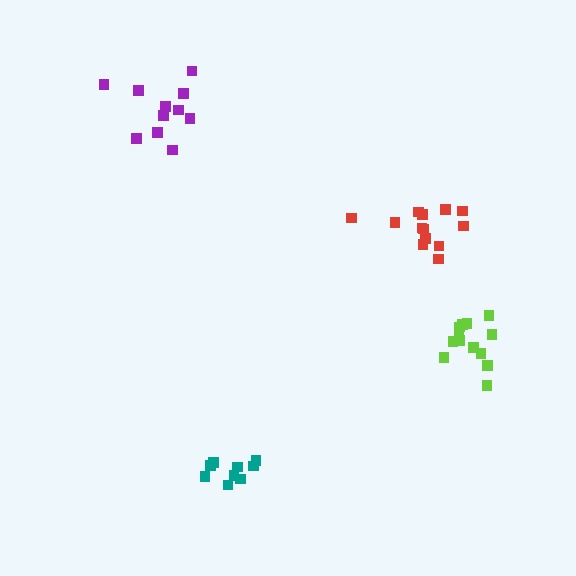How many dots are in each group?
Group 1: 13 dots, Group 2: 11 dots, Group 3: 9 dots, Group 4: 13 dots (46 total).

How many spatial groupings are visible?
There are 4 spatial groupings.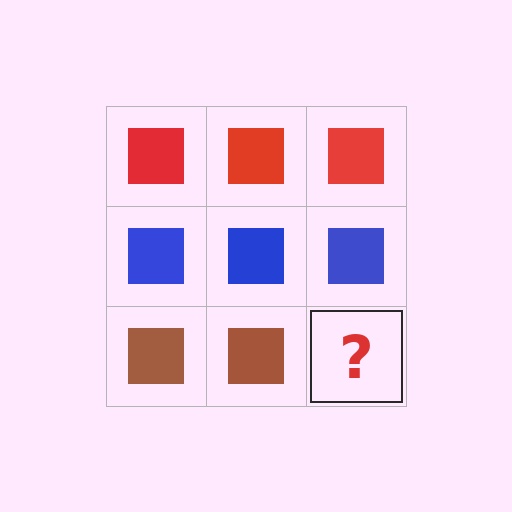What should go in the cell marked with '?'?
The missing cell should contain a brown square.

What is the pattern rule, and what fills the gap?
The rule is that each row has a consistent color. The gap should be filled with a brown square.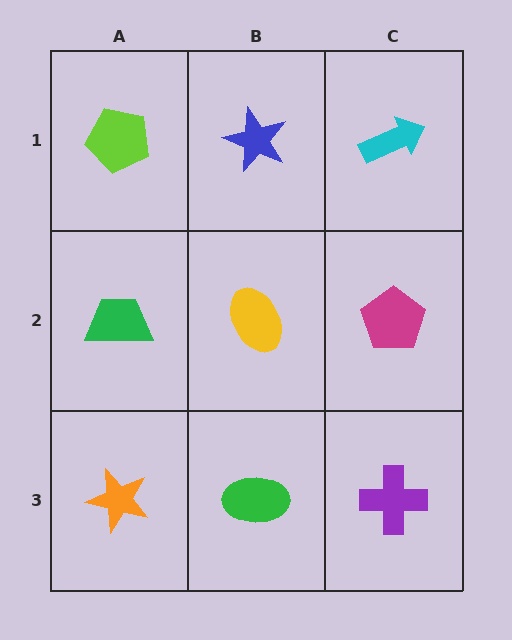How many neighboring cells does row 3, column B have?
3.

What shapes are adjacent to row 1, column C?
A magenta pentagon (row 2, column C), a blue star (row 1, column B).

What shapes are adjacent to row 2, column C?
A cyan arrow (row 1, column C), a purple cross (row 3, column C), a yellow ellipse (row 2, column B).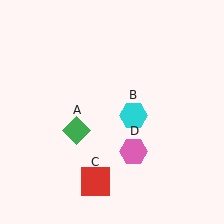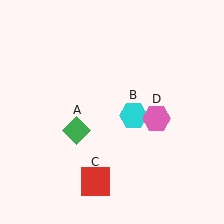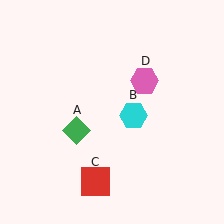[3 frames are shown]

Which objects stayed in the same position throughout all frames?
Green diamond (object A) and cyan hexagon (object B) and red square (object C) remained stationary.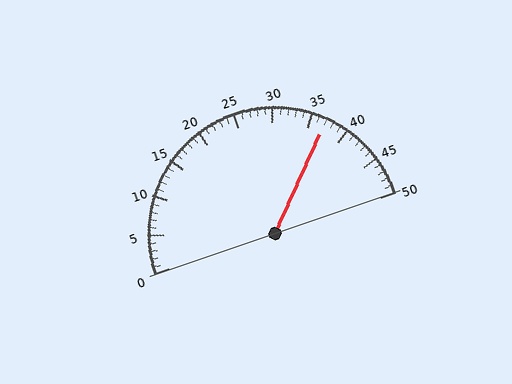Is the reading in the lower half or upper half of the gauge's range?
The reading is in the upper half of the range (0 to 50).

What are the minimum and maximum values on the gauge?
The gauge ranges from 0 to 50.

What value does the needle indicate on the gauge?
The needle indicates approximately 37.